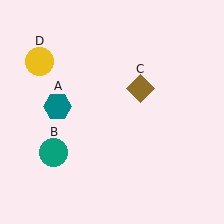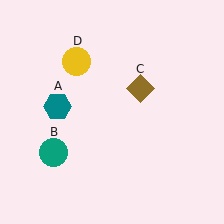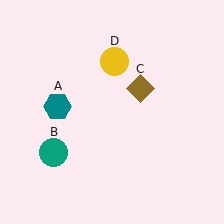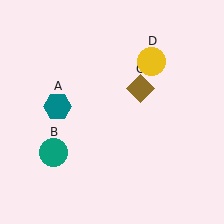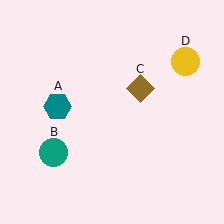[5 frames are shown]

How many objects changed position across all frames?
1 object changed position: yellow circle (object D).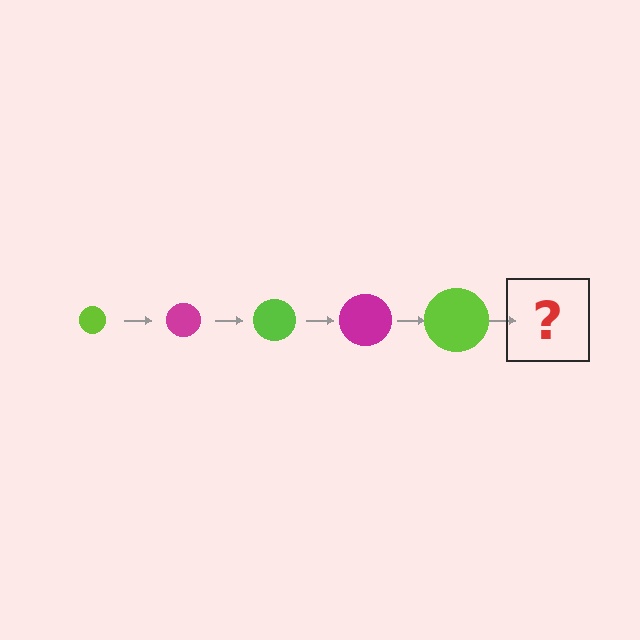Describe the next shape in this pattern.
It should be a magenta circle, larger than the previous one.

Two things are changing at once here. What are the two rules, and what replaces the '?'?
The two rules are that the circle grows larger each step and the color cycles through lime and magenta. The '?' should be a magenta circle, larger than the previous one.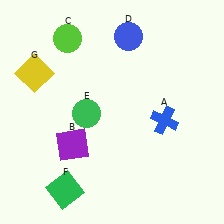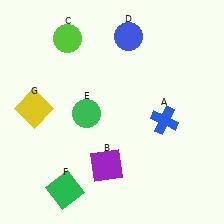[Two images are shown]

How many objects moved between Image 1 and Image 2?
2 objects moved between the two images.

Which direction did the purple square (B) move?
The purple square (B) moved right.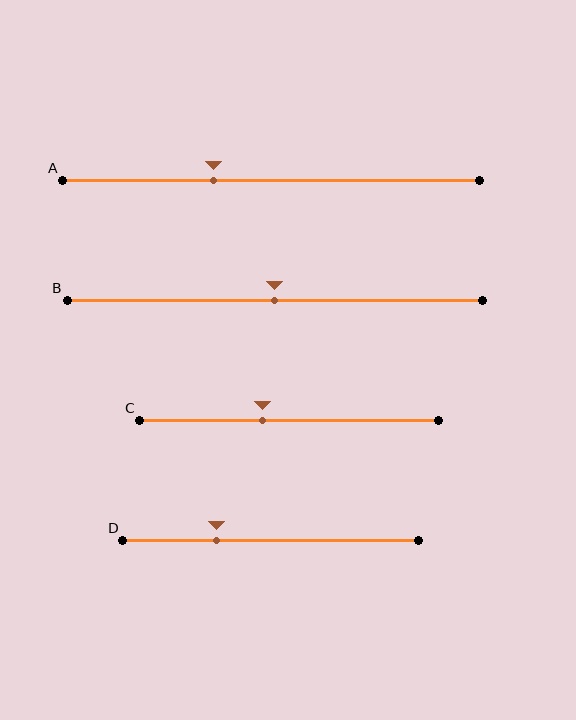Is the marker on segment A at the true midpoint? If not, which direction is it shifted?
No, the marker on segment A is shifted to the left by about 14% of the segment length.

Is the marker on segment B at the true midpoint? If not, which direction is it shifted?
Yes, the marker on segment B is at the true midpoint.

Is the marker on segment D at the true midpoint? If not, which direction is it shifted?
No, the marker on segment D is shifted to the left by about 18% of the segment length.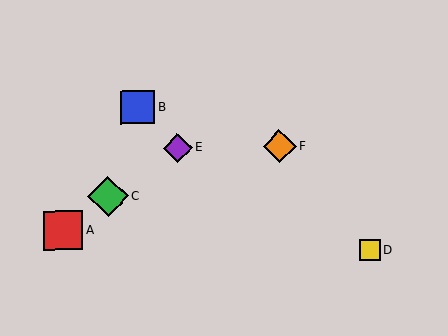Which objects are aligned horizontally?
Objects E, F are aligned horizontally.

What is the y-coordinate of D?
Object D is at y≈250.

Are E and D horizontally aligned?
No, E is at y≈148 and D is at y≈250.